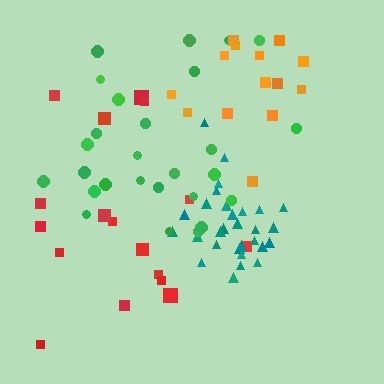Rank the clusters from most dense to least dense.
teal, green, orange, red.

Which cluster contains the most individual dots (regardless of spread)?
Teal (30).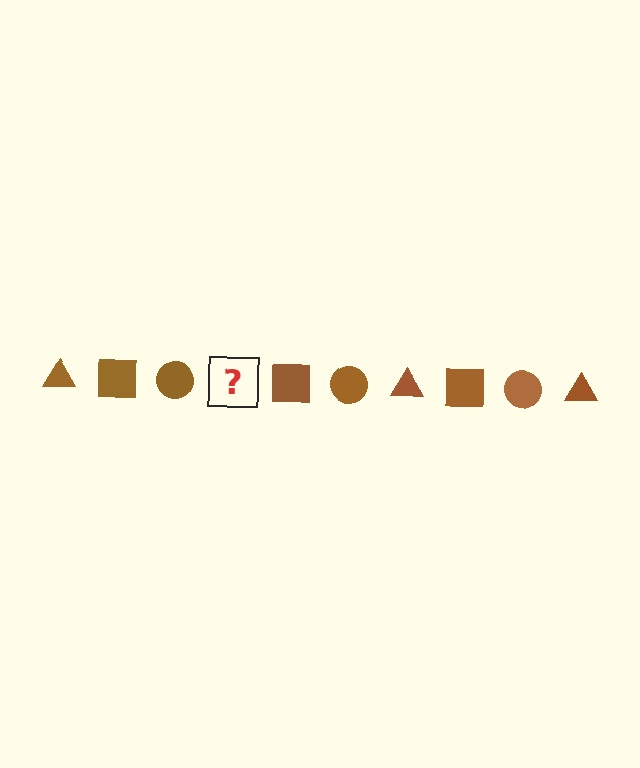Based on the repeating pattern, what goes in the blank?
The blank should be a brown triangle.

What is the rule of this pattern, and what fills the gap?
The rule is that the pattern cycles through triangle, square, circle shapes in brown. The gap should be filled with a brown triangle.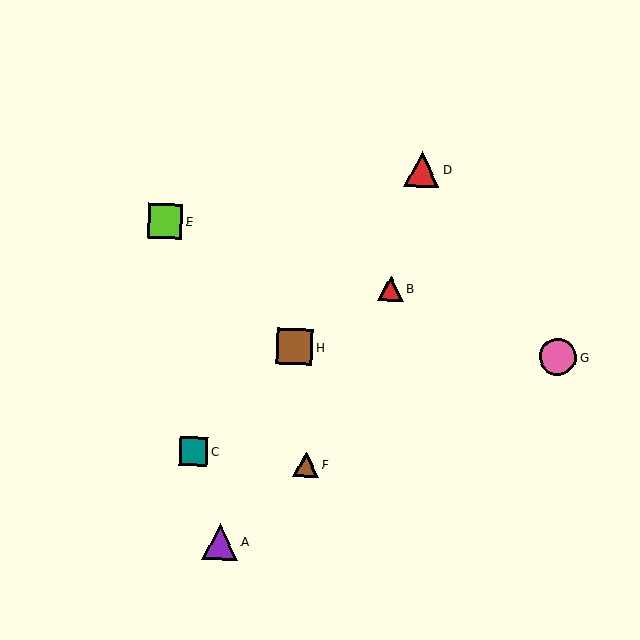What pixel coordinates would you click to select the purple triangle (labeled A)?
Click at (220, 542) to select the purple triangle A.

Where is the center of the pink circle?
The center of the pink circle is at (558, 357).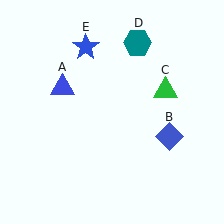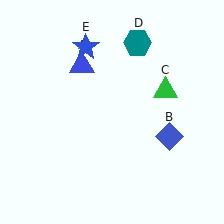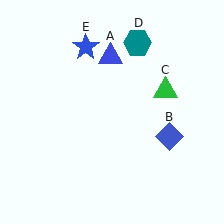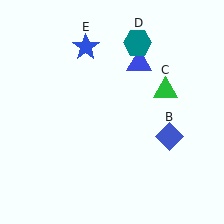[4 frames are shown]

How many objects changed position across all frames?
1 object changed position: blue triangle (object A).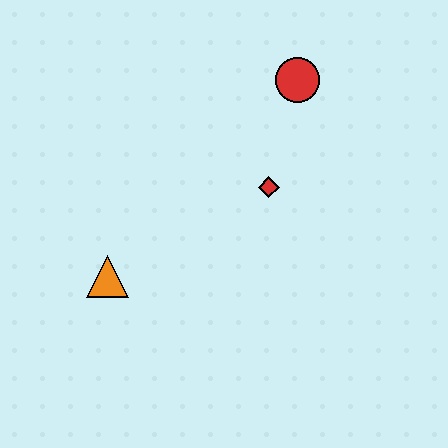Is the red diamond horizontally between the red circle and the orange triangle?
Yes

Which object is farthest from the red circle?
The orange triangle is farthest from the red circle.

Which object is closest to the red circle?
The red diamond is closest to the red circle.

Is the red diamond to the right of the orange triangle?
Yes